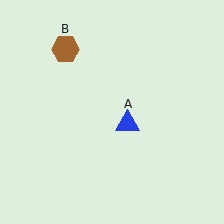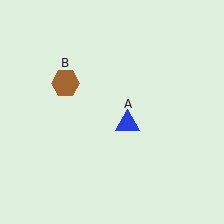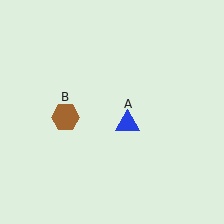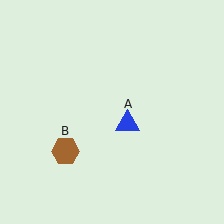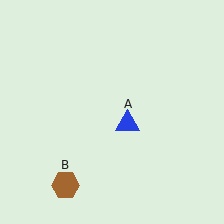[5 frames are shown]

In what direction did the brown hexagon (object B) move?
The brown hexagon (object B) moved down.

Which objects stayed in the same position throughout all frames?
Blue triangle (object A) remained stationary.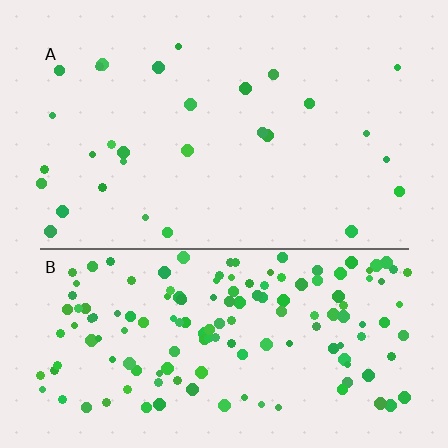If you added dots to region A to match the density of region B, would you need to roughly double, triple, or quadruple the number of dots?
Approximately quadruple.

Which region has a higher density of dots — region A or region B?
B (the bottom).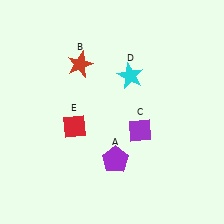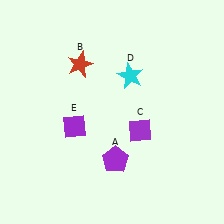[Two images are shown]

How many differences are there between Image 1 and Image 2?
There is 1 difference between the two images.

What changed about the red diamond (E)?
In Image 1, E is red. In Image 2, it changed to purple.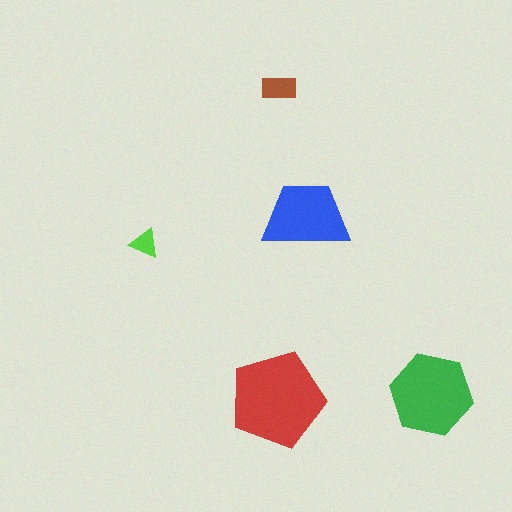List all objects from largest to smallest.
The red pentagon, the green hexagon, the blue trapezoid, the brown rectangle, the lime triangle.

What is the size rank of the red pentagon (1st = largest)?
1st.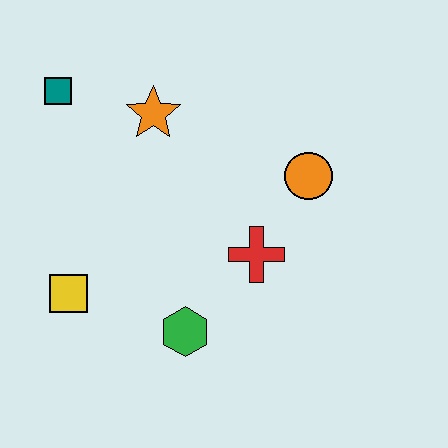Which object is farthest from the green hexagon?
The teal square is farthest from the green hexagon.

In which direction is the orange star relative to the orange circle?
The orange star is to the left of the orange circle.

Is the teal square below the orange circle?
No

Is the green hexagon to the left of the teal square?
No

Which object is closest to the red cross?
The orange circle is closest to the red cross.